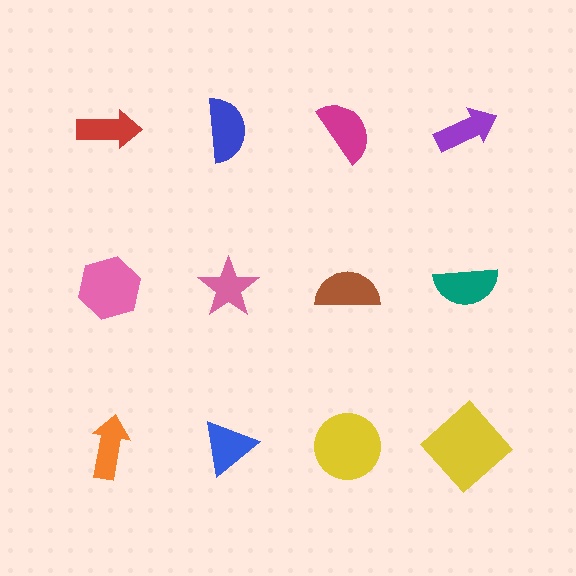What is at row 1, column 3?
A magenta semicircle.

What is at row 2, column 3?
A brown semicircle.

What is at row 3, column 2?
A blue triangle.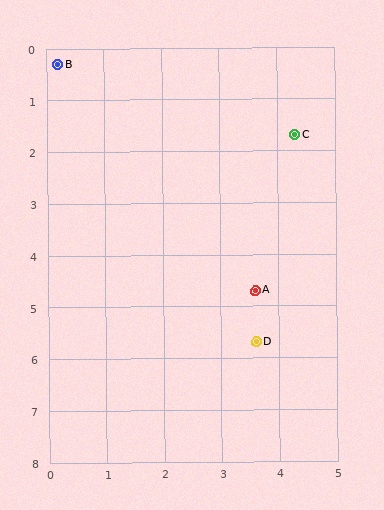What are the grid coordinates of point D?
Point D is at approximately (3.6, 5.7).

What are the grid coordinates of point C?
Point C is at approximately (4.3, 1.7).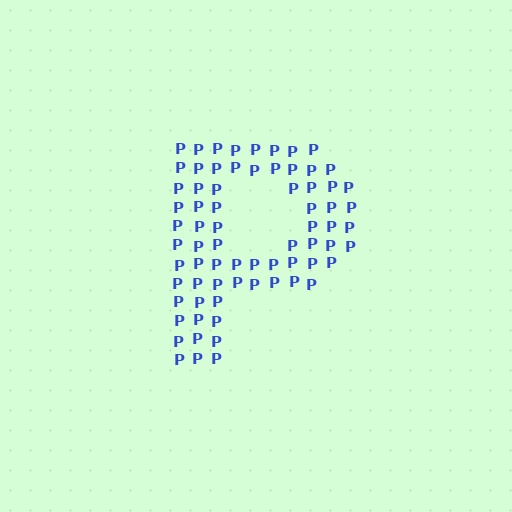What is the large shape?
The large shape is the letter P.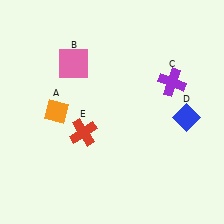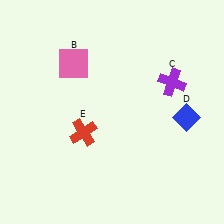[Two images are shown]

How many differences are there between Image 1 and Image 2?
There is 1 difference between the two images.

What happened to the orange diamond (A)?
The orange diamond (A) was removed in Image 2. It was in the top-left area of Image 1.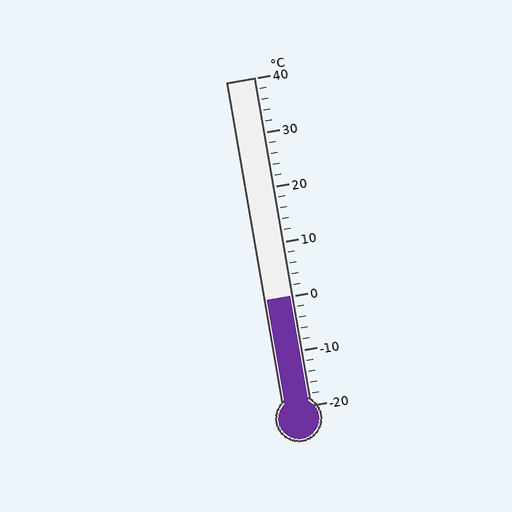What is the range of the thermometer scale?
The thermometer scale ranges from -20°C to 40°C.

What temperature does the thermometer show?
The thermometer shows approximately 0°C.